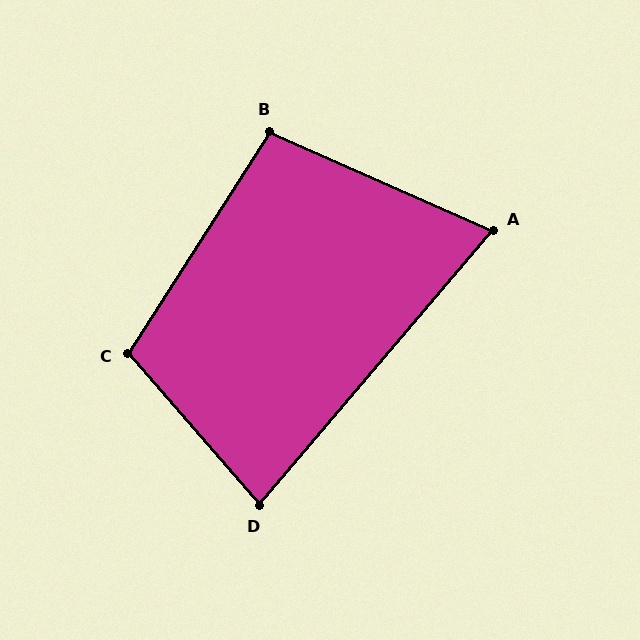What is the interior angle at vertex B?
Approximately 99 degrees (obtuse).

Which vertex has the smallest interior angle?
A, at approximately 74 degrees.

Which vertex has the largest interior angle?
C, at approximately 106 degrees.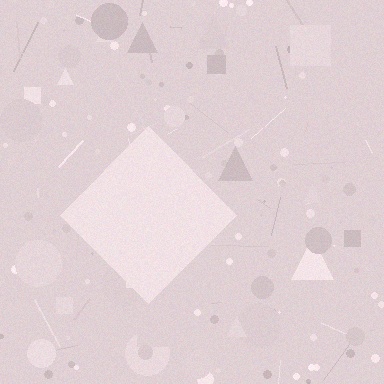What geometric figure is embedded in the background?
A diamond is embedded in the background.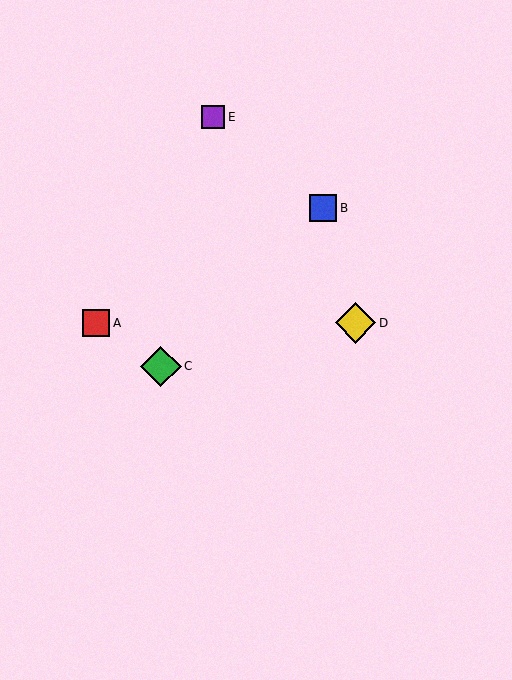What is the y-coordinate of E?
Object E is at y≈117.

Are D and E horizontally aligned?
No, D is at y≈323 and E is at y≈117.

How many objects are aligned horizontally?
2 objects (A, D) are aligned horizontally.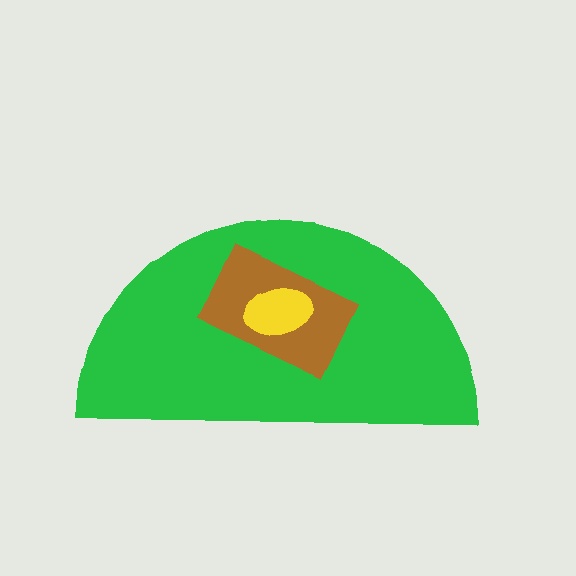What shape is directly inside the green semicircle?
The brown rectangle.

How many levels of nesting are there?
3.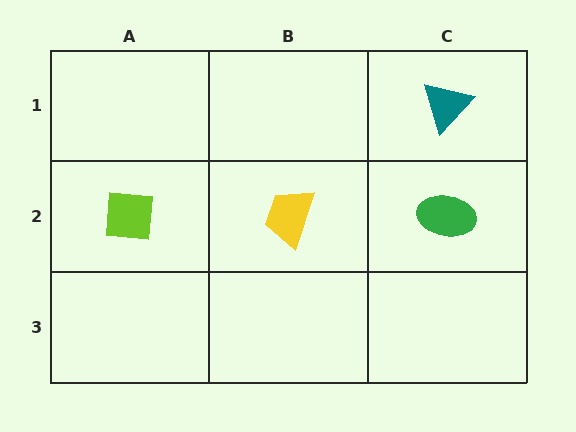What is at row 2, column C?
A green ellipse.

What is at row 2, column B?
A yellow trapezoid.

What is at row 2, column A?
A lime square.